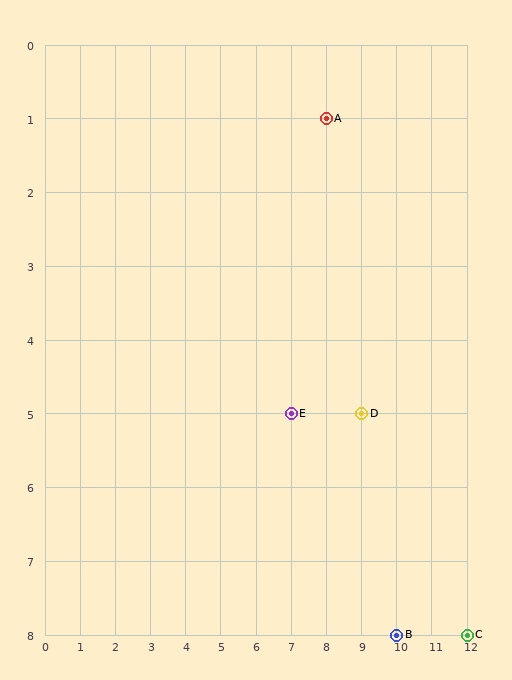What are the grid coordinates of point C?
Point C is at grid coordinates (12, 8).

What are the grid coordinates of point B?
Point B is at grid coordinates (10, 8).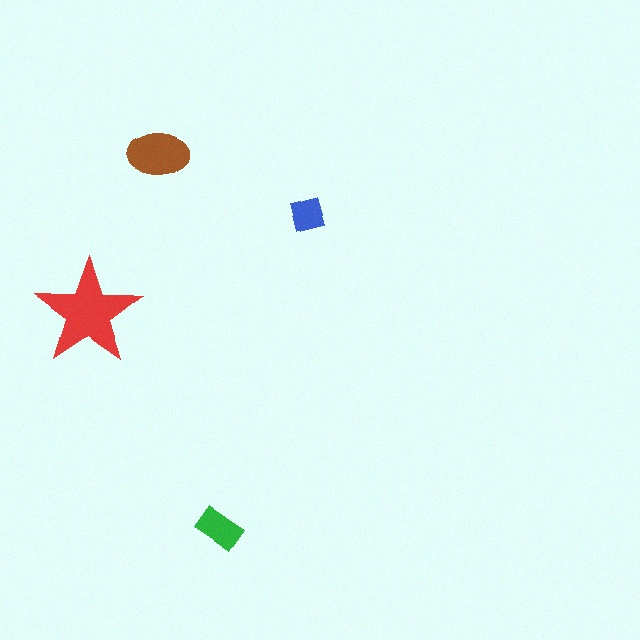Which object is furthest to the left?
The red star is leftmost.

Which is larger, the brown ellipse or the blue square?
The brown ellipse.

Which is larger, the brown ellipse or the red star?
The red star.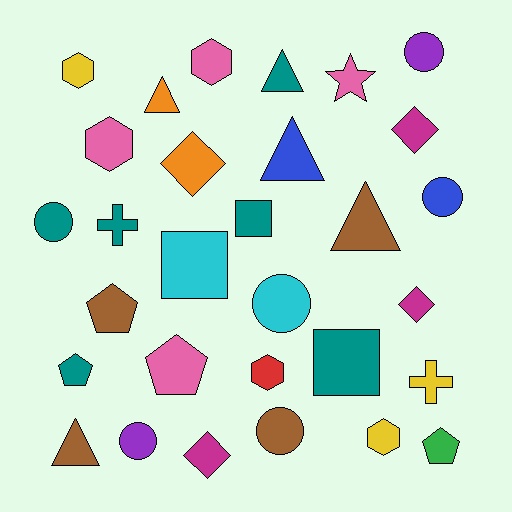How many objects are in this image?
There are 30 objects.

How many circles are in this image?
There are 6 circles.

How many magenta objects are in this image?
There are 3 magenta objects.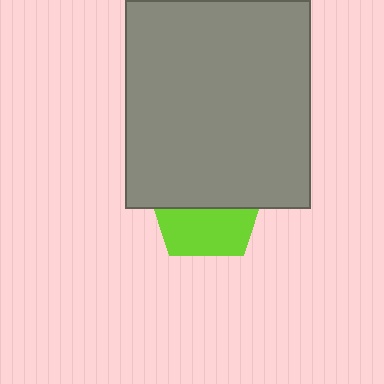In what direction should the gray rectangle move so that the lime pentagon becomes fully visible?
The gray rectangle should move up. That is the shortest direction to clear the overlap and leave the lime pentagon fully visible.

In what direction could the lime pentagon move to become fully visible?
The lime pentagon could move down. That would shift it out from behind the gray rectangle entirely.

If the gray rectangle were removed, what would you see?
You would see the complete lime pentagon.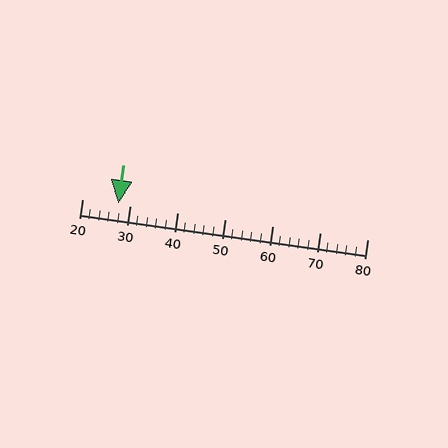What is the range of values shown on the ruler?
The ruler shows values from 20 to 80.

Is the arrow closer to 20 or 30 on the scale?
The arrow is closer to 30.